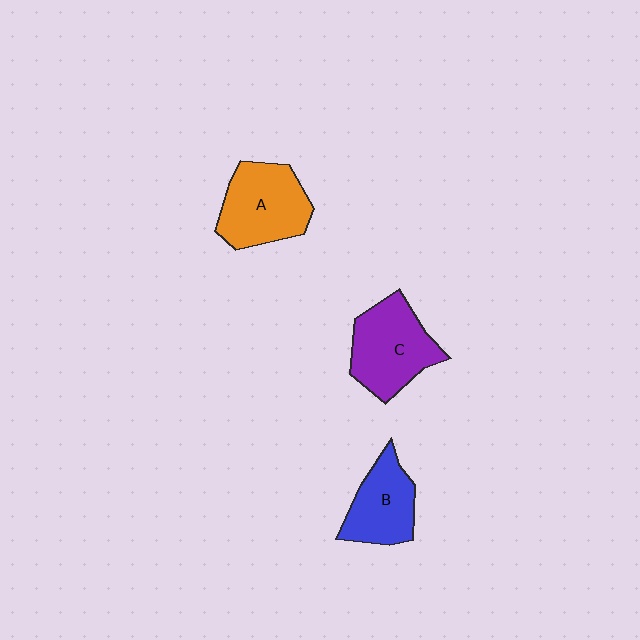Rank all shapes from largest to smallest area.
From largest to smallest: C (purple), A (orange), B (blue).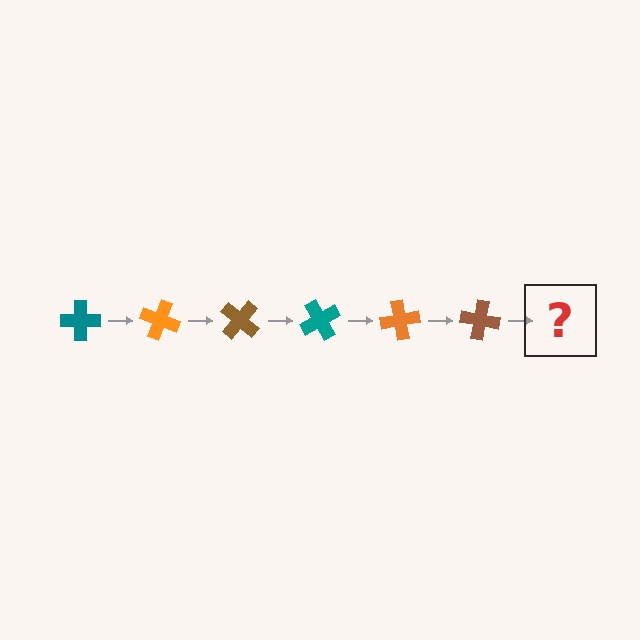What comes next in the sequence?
The next element should be a teal cross, rotated 120 degrees from the start.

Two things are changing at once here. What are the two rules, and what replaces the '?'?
The two rules are that it rotates 20 degrees each step and the color cycles through teal, orange, and brown. The '?' should be a teal cross, rotated 120 degrees from the start.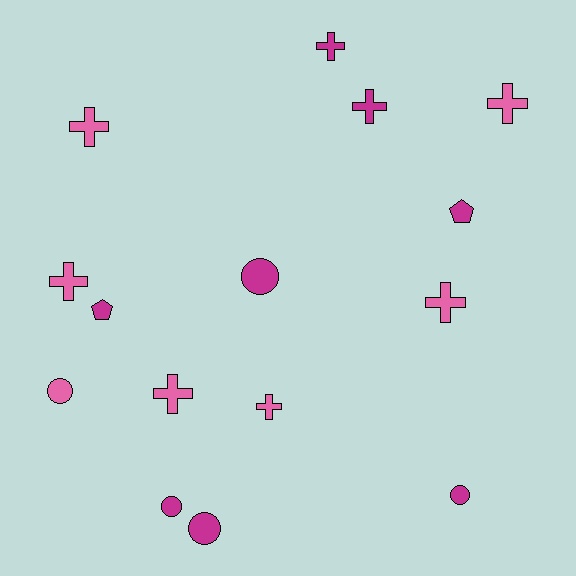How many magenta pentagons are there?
There are 2 magenta pentagons.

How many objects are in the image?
There are 15 objects.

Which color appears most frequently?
Magenta, with 8 objects.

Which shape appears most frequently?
Cross, with 8 objects.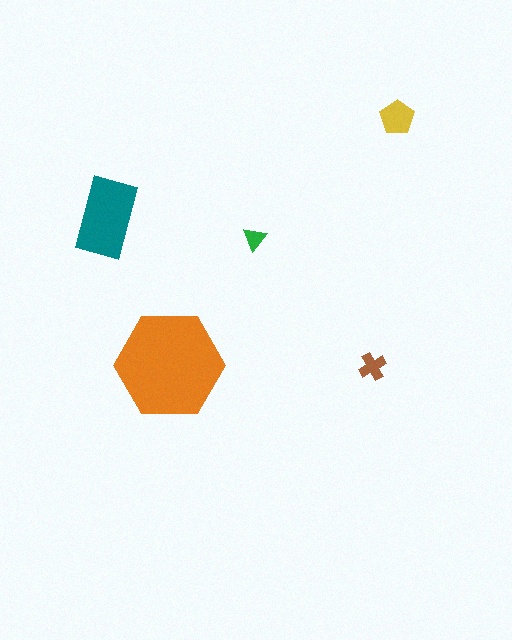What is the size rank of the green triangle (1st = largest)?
5th.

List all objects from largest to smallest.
The orange hexagon, the teal rectangle, the yellow pentagon, the brown cross, the green triangle.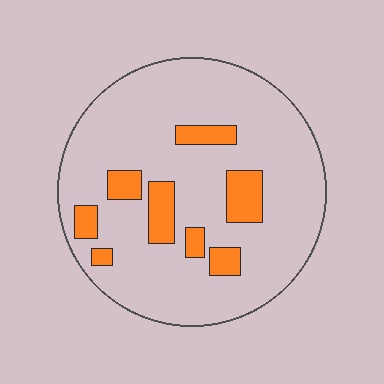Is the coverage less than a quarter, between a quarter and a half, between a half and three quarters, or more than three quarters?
Less than a quarter.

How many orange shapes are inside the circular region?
8.